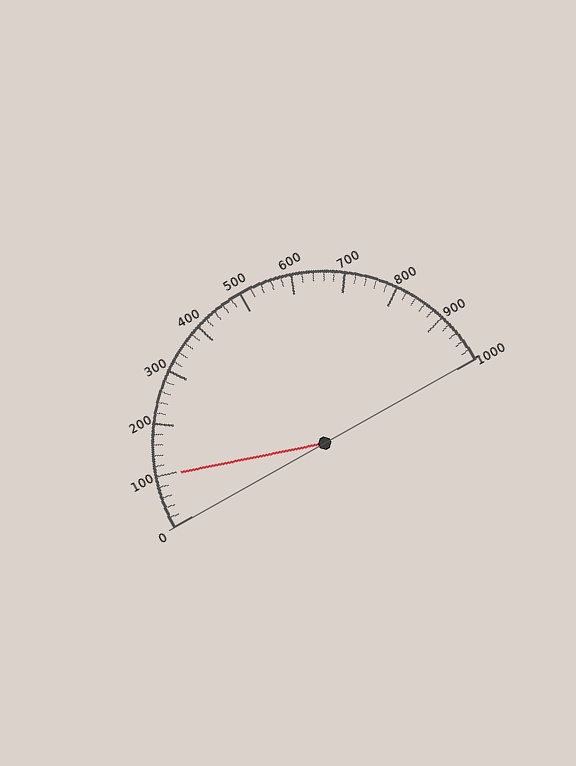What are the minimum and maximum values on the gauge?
The gauge ranges from 0 to 1000.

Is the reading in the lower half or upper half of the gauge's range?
The reading is in the lower half of the range (0 to 1000).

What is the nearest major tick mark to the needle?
The nearest major tick mark is 100.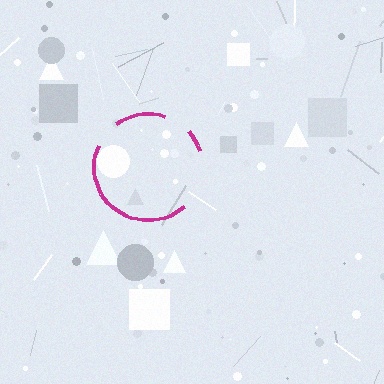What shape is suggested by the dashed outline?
The dashed outline suggests a circle.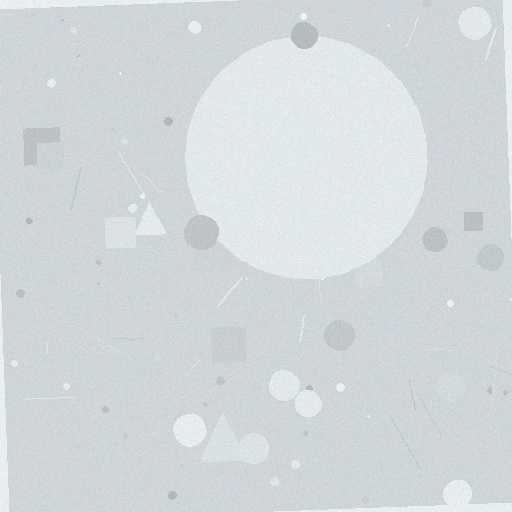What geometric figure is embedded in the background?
A circle is embedded in the background.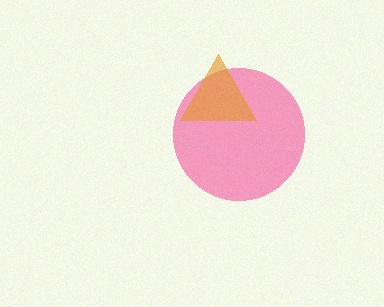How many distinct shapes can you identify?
There are 2 distinct shapes: a pink circle, an orange triangle.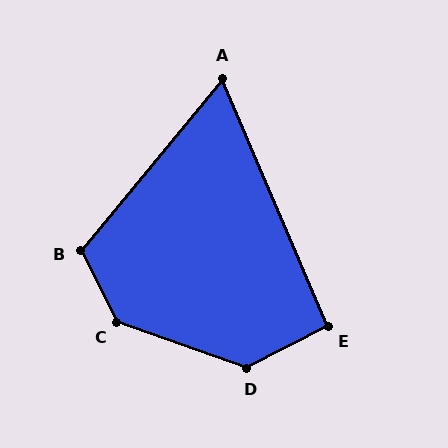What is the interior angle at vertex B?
Approximately 114 degrees (obtuse).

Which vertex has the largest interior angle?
C, at approximately 136 degrees.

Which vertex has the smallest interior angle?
A, at approximately 62 degrees.